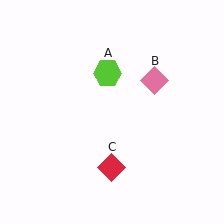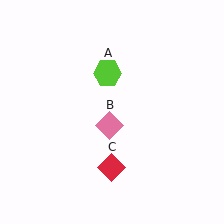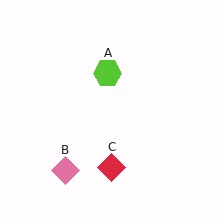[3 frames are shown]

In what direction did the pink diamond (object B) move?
The pink diamond (object B) moved down and to the left.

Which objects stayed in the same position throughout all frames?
Lime hexagon (object A) and red diamond (object C) remained stationary.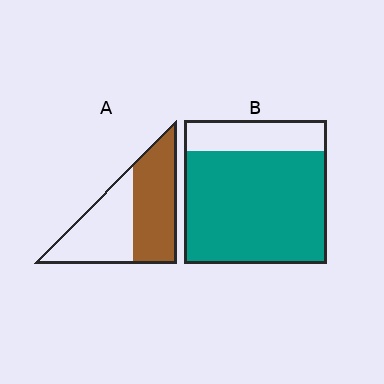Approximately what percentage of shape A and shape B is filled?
A is approximately 50% and B is approximately 80%.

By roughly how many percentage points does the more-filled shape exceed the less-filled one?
By roughly 25 percentage points (B over A).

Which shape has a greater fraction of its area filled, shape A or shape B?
Shape B.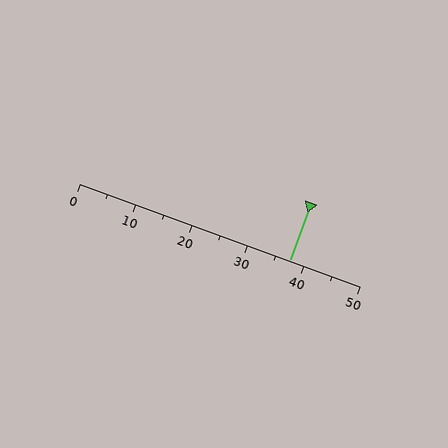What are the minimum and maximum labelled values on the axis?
The axis runs from 0 to 50.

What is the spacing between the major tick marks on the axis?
The major ticks are spaced 10 apart.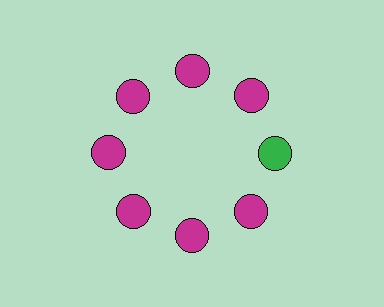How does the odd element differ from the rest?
It has a different color: green instead of magenta.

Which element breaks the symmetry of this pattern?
The green circle at roughly the 3 o'clock position breaks the symmetry. All other shapes are magenta circles.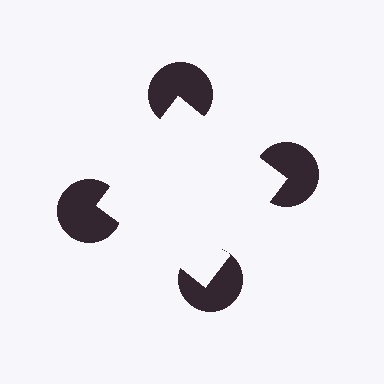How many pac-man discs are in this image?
There are 4 — one at each vertex of the illusory square.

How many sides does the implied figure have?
4 sides.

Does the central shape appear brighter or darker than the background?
It typically appears slightly brighter than the background, even though no actual brightness change is drawn.